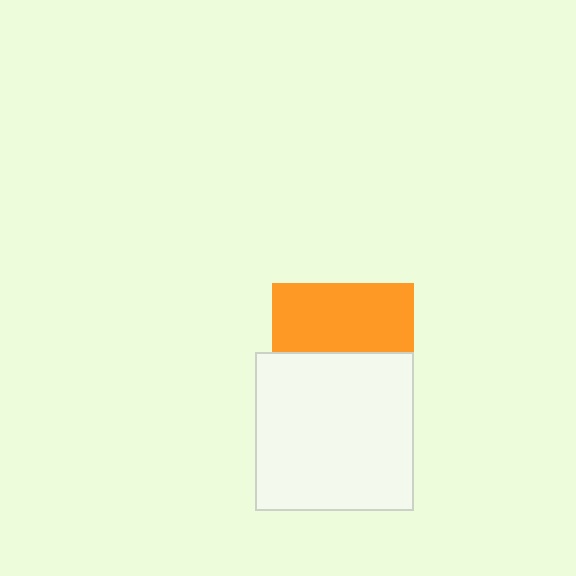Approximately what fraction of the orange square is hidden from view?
Roughly 52% of the orange square is hidden behind the white square.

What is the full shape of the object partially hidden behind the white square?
The partially hidden object is an orange square.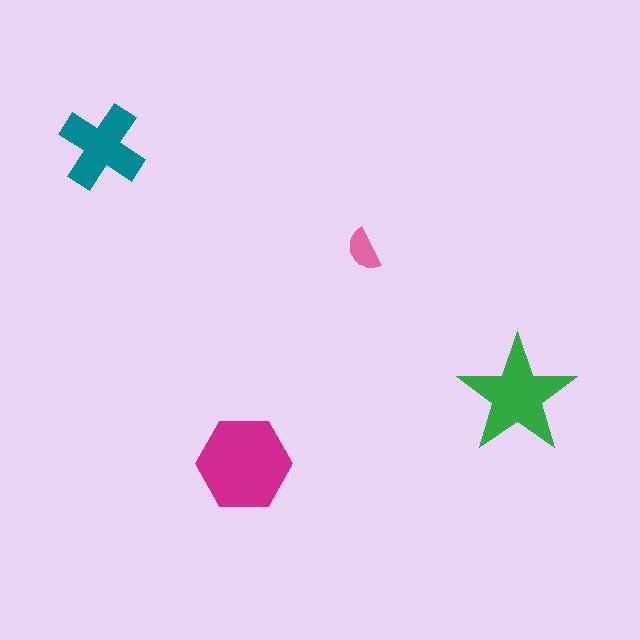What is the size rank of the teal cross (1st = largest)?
3rd.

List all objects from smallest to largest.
The pink semicircle, the teal cross, the green star, the magenta hexagon.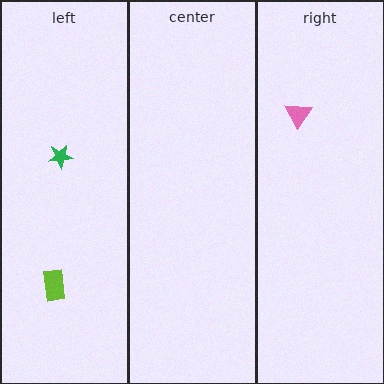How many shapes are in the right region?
1.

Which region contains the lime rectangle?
The left region.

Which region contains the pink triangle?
The right region.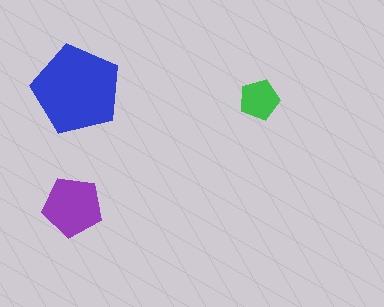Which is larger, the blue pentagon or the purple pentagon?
The blue one.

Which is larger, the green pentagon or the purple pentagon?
The purple one.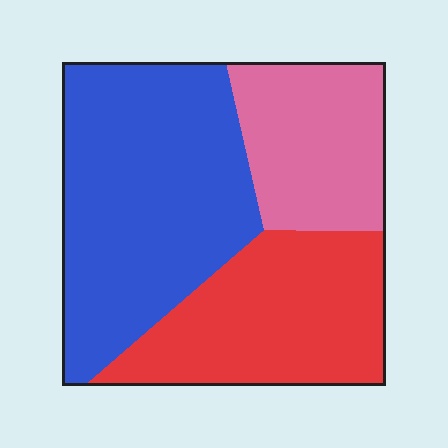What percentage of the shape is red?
Red takes up between a sixth and a third of the shape.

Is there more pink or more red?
Red.